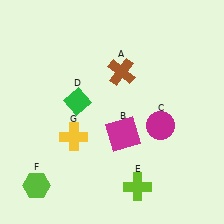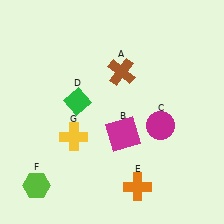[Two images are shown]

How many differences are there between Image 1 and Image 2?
There is 1 difference between the two images.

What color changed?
The cross (E) changed from lime in Image 1 to orange in Image 2.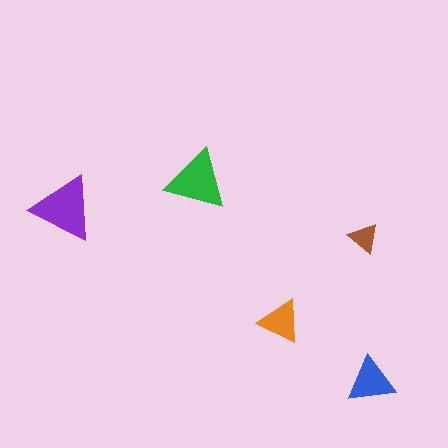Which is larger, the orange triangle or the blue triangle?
The blue one.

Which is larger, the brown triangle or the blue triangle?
The blue one.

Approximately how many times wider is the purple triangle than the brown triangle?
About 2 times wider.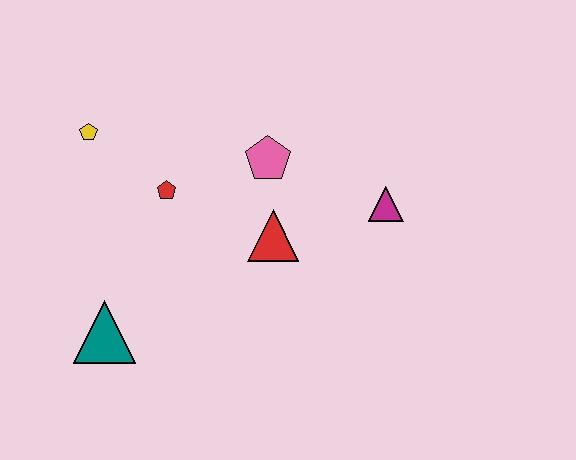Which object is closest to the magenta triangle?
The red triangle is closest to the magenta triangle.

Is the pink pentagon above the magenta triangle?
Yes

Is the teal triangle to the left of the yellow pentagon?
No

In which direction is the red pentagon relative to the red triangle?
The red pentagon is to the left of the red triangle.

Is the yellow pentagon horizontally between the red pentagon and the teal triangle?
No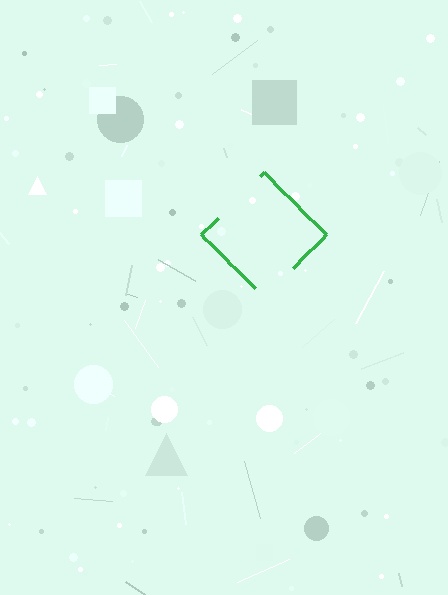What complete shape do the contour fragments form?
The contour fragments form a diamond.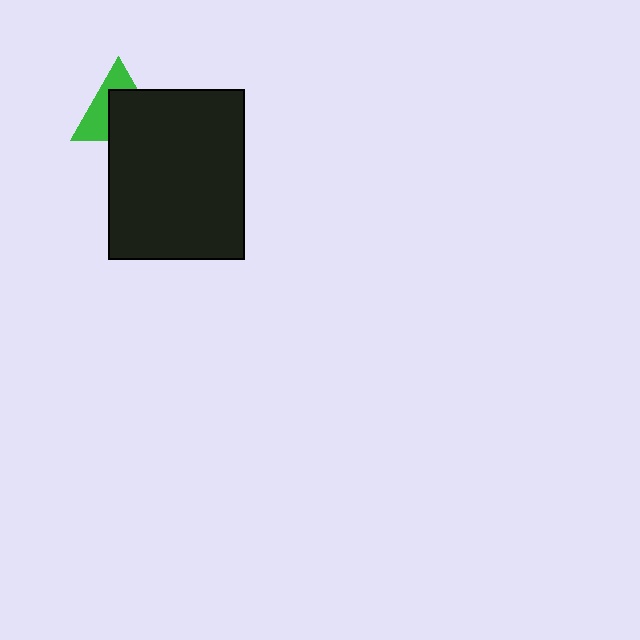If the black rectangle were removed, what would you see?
You would see the complete green triangle.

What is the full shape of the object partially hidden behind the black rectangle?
The partially hidden object is a green triangle.